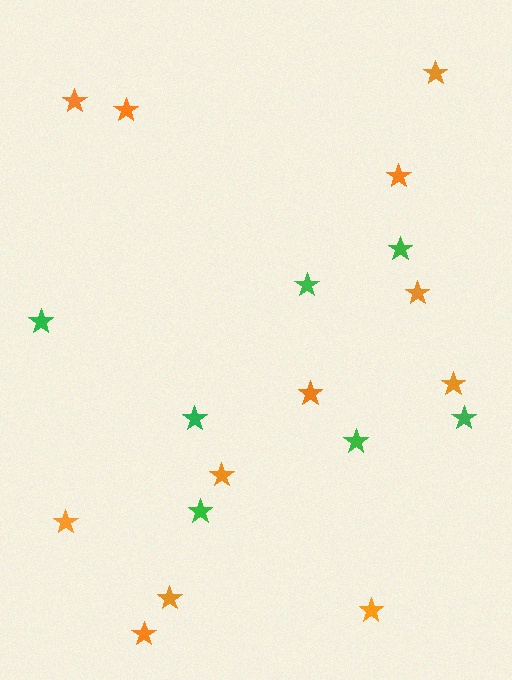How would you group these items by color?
There are 2 groups: one group of green stars (7) and one group of orange stars (12).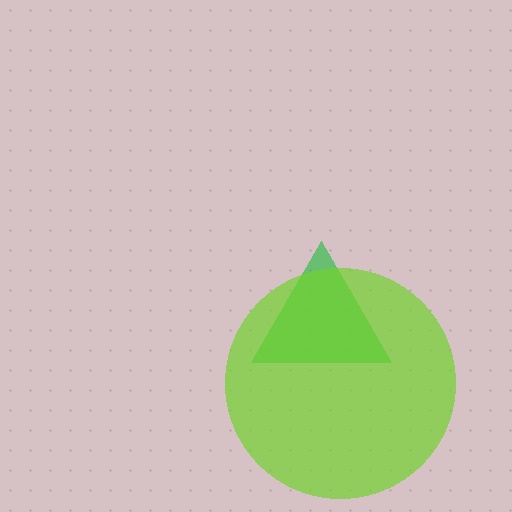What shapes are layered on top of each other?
The layered shapes are: a green triangle, a lime circle.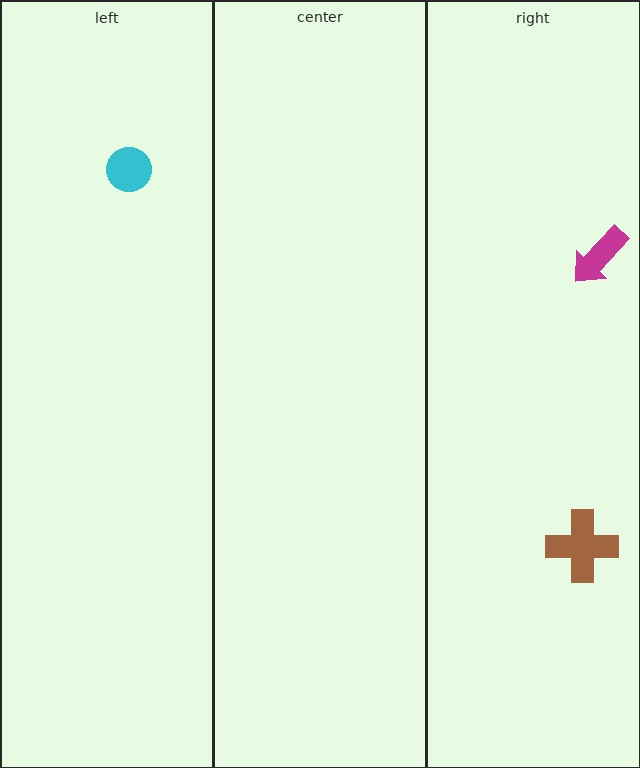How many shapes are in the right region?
2.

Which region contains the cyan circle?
The left region.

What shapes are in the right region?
The magenta arrow, the brown cross.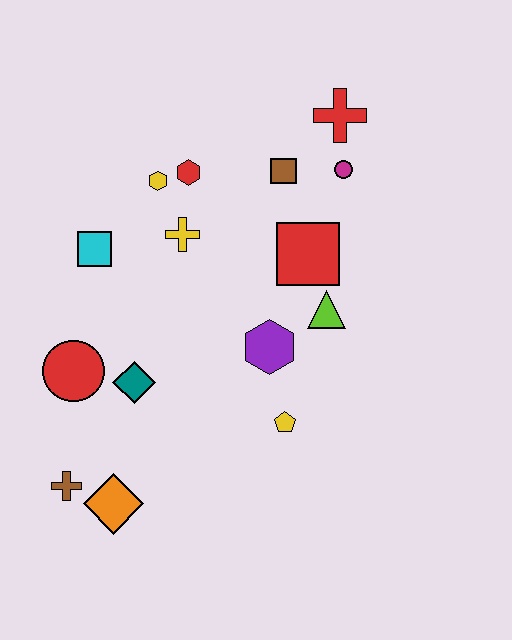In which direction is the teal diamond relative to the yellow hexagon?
The teal diamond is below the yellow hexagon.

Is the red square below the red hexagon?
Yes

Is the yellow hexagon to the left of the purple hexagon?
Yes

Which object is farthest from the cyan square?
The red cross is farthest from the cyan square.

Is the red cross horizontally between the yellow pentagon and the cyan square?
No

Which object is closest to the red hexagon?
The yellow hexagon is closest to the red hexagon.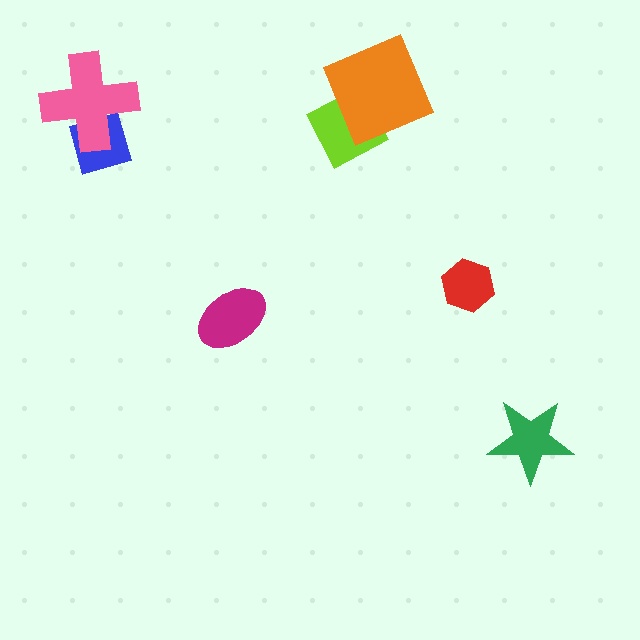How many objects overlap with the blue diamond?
1 object overlaps with the blue diamond.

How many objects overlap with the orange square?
1 object overlaps with the orange square.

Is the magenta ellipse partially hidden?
No, no other shape covers it.